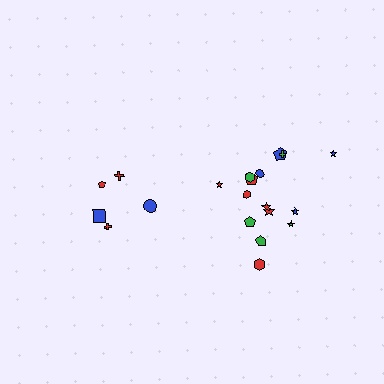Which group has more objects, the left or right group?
The right group.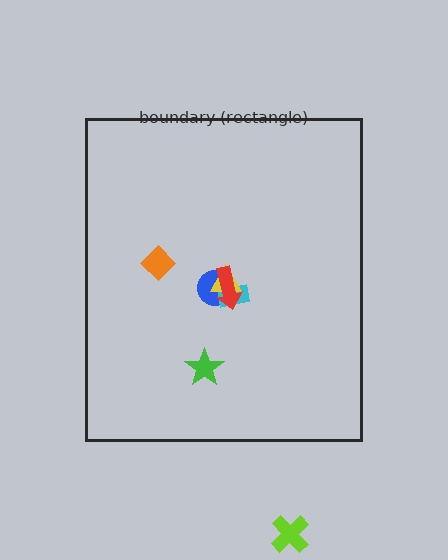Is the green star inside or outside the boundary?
Inside.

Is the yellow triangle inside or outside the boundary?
Inside.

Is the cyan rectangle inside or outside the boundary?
Inside.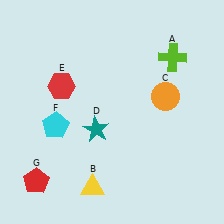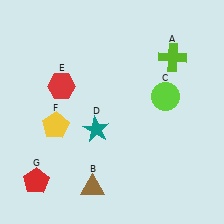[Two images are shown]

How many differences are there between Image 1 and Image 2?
There are 3 differences between the two images.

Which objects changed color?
B changed from yellow to brown. C changed from orange to lime. F changed from cyan to yellow.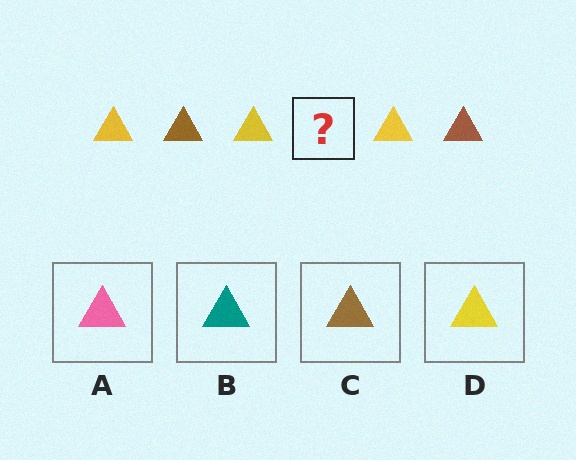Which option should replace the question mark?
Option C.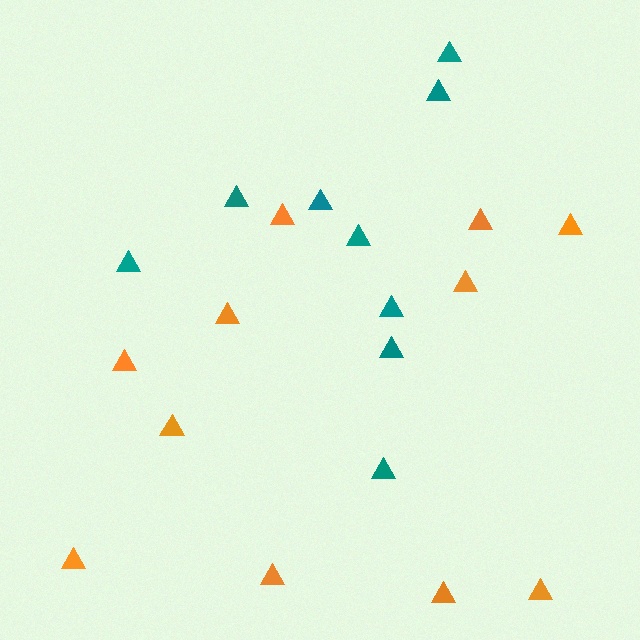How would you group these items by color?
There are 2 groups: one group of teal triangles (9) and one group of orange triangles (11).